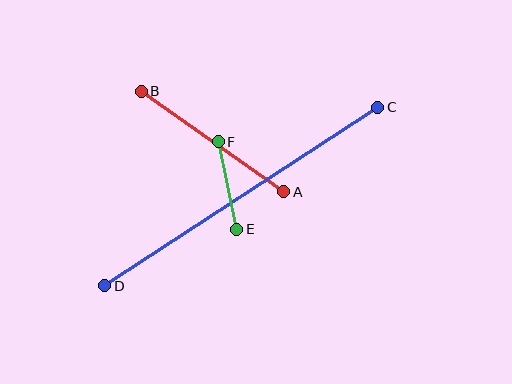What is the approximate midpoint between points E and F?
The midpoint is at approximately (227, 186) pixels.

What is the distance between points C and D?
The distance is approximately 326 pixels.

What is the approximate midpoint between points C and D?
The midpoint is at approximately (241, 196) pixels.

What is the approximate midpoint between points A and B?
The midpoint is at approximately (212, 141) pixels.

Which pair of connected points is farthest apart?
Points C and D are farthest apart.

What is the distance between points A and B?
The distance is approximately 174 pixels.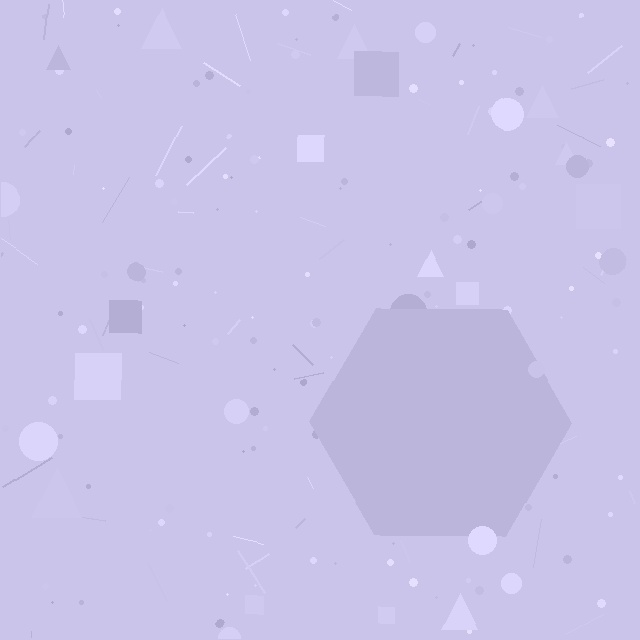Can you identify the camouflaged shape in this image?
The camouflaged shape is a hexagon.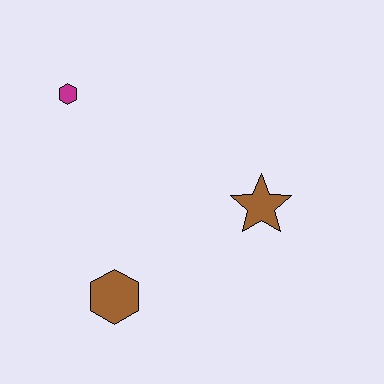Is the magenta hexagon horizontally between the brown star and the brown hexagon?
No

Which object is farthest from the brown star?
The magenta hexagon is farthest from the brown star.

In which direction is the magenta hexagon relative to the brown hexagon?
The magenta hexagon is above the brown hexagon.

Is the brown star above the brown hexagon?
Yes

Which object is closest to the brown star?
The brown hexagon is closest to the brown star.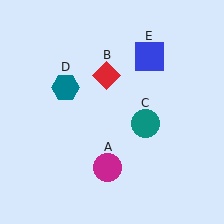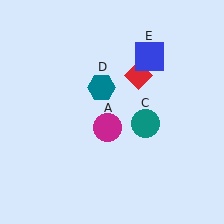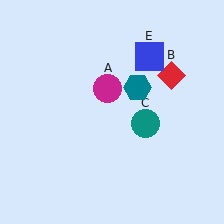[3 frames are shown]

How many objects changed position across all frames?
3 objects changed position: magenta circle (object A), red diamond (object B), teal hexagon (object D).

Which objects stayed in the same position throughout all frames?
Teal circle (object C) and blue square (object E) remained stationary.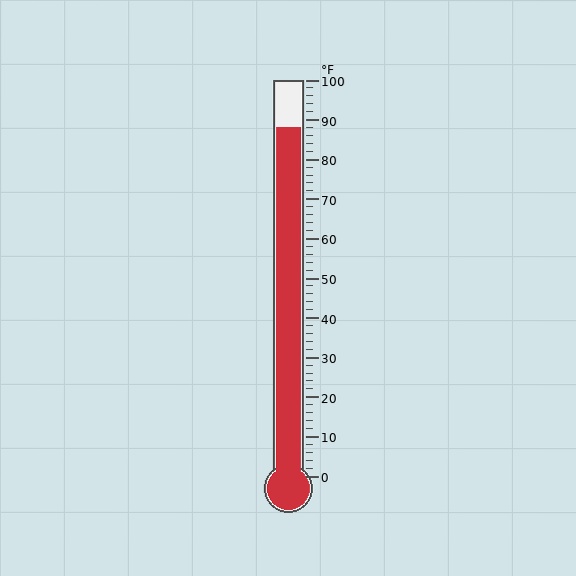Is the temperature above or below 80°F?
The temperature is above 80°F.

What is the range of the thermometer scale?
The thermometer scale ranges from 0°F to 100°F.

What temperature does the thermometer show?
The thermometer shows approximately 88°F.